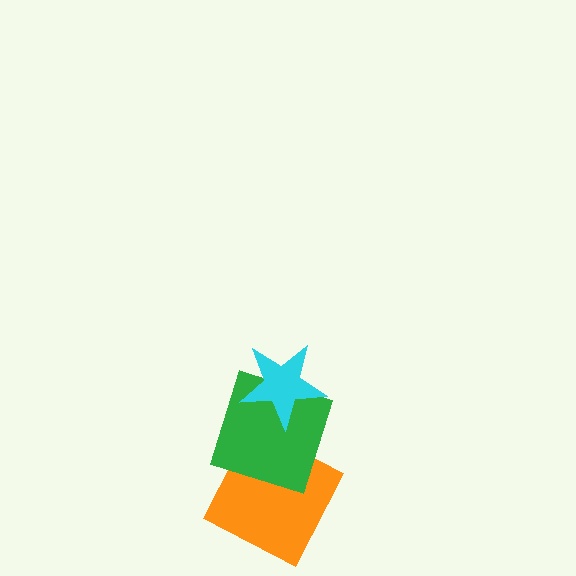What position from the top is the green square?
The green square is 2nd from the top.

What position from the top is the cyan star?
The cyan star is 1st from the top.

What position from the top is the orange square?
The orange square is 3rd from the top.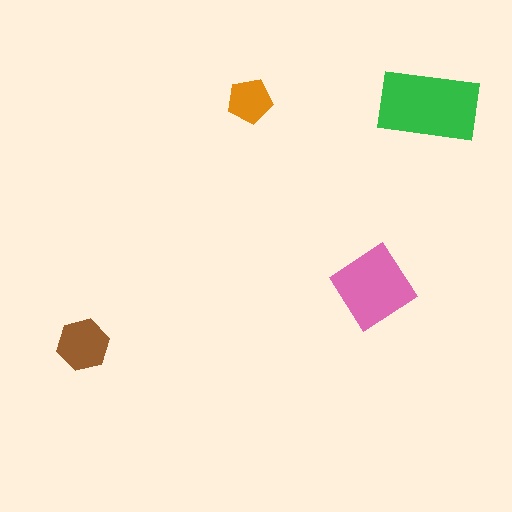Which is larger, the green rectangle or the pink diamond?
The green rectangle.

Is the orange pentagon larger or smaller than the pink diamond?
Smaller.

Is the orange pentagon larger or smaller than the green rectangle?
Smaller.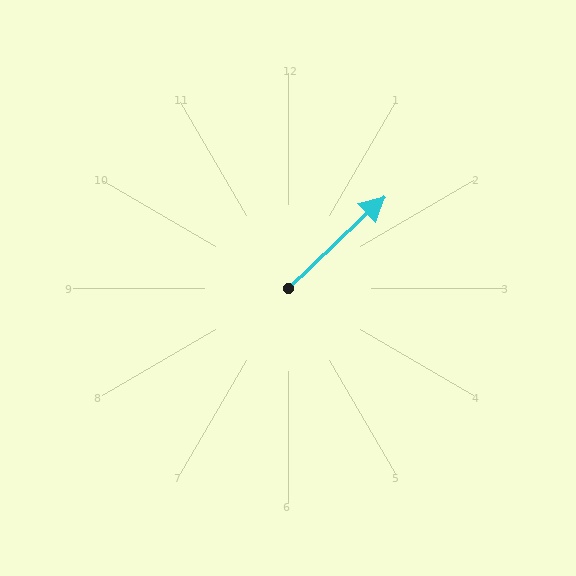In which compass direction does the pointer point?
Northeast.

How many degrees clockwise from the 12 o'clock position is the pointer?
Approximately 46 degrees.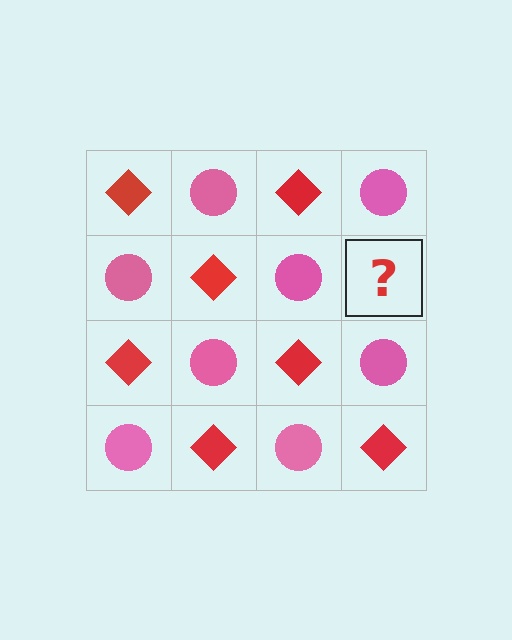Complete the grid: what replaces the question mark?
The question mark should be replaced with a red diamond.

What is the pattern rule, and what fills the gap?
The rule is that it alternates red diamond and pink circle in a checkerboard pattern. The gap should be filled with a red diamond.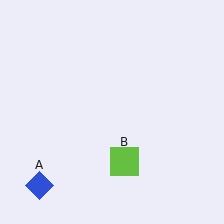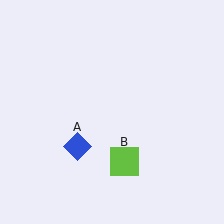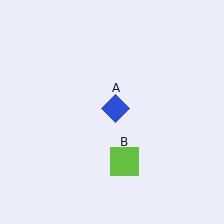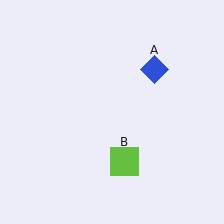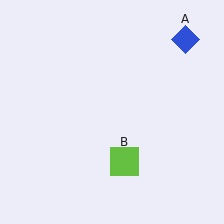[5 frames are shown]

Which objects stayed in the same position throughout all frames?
Lime square (object B) remained stationary.